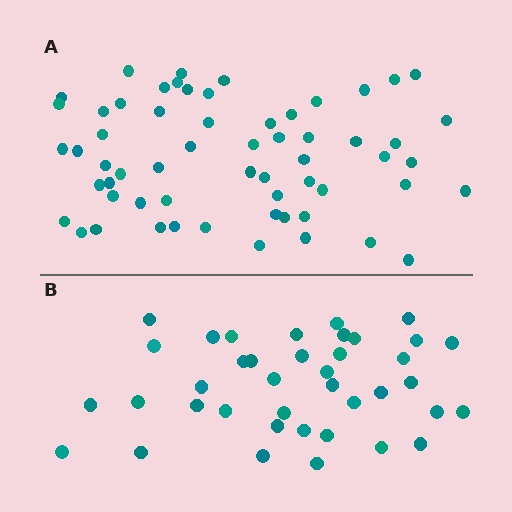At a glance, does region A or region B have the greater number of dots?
Region A (the top region) has more dots.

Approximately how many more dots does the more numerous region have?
Region A has approximately 20 more dots than region B.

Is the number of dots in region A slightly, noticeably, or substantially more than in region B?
Region A has substantially more. The ratio is roughly 1.5 to 1.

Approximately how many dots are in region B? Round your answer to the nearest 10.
About 40 dots. (The exact count is 39, which rounds to 40.)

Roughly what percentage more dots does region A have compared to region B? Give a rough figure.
About 55% more.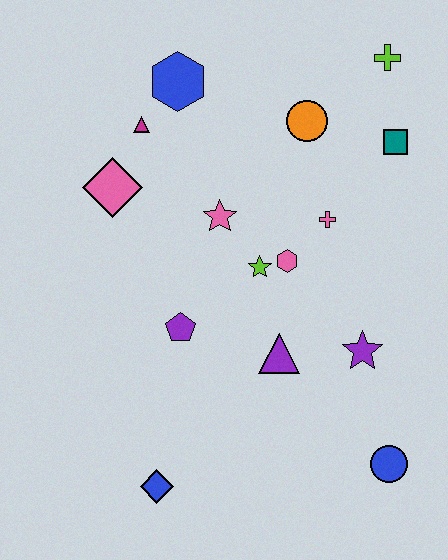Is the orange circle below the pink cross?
No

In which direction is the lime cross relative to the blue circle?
The lime cross is above the blue circle.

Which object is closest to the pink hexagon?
The lime star is closest to the pink hexagon.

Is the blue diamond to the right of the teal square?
No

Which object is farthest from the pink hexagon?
The blue diamond is farthest from the pink hexagon.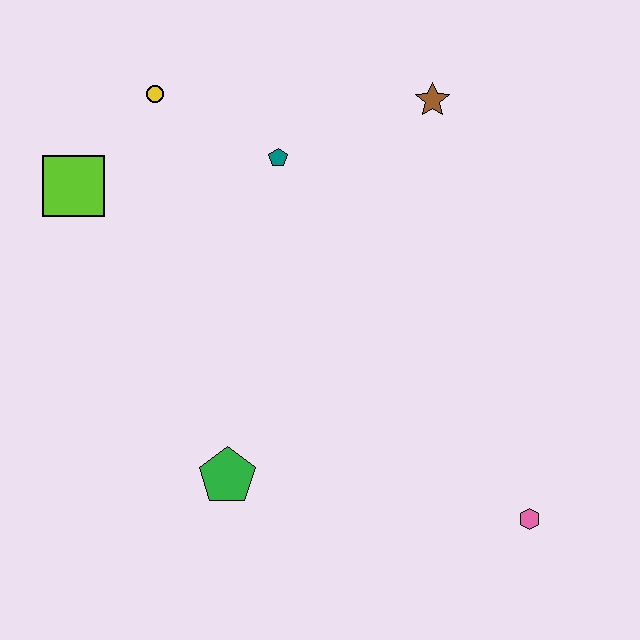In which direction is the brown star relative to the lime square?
The brown star is to the right of the lime square.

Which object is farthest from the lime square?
The pink hexagon is farthest from the lime square.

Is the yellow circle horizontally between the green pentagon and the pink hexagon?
No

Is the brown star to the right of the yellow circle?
Yes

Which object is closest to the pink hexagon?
The green pentagon is closest to the pink hexagon.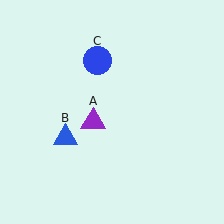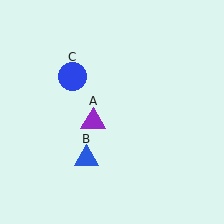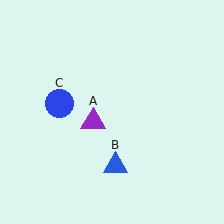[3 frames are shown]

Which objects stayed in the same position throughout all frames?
Purple triangle (object A) remained stationary.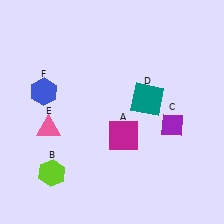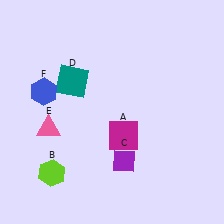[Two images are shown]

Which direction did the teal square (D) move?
The teal square (D) moved left.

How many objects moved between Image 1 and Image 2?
2 objects moved between the two images.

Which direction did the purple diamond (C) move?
The purple diamond (C) moved left.